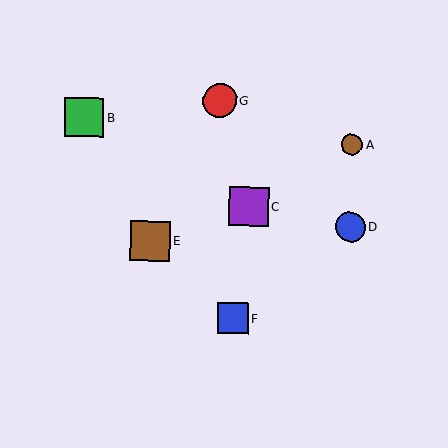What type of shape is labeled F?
Shape F is a blue square.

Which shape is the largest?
The brown square (labeled E) is the largest.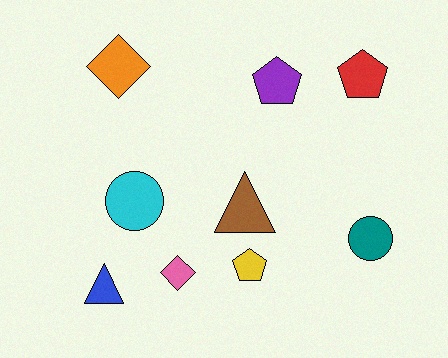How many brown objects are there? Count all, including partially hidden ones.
There is 1 brown object.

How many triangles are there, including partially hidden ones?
There are 2 triangles.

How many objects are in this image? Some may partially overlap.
There are 9 objects.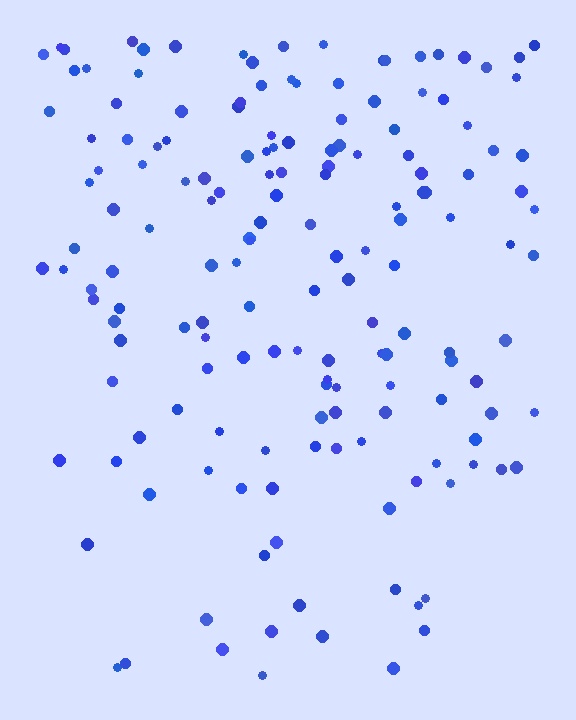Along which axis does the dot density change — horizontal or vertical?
Vertical.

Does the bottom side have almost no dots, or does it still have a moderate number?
Still a moderate number, just noticeably fewer than the top.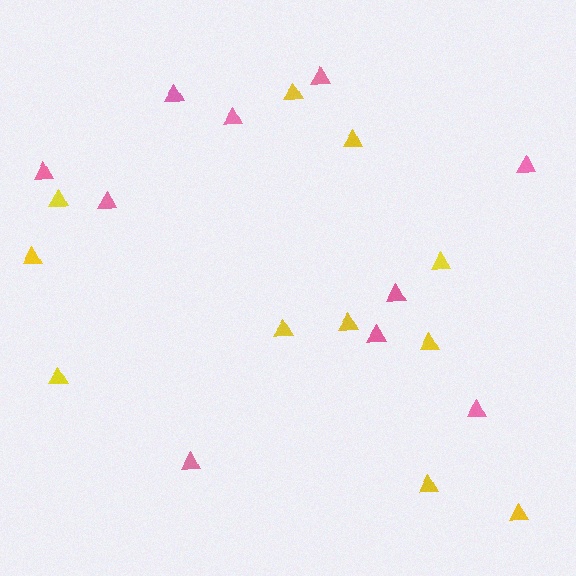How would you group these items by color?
There are 2 groups: one group of pink triangles (10) and one group of yellow triangles (11).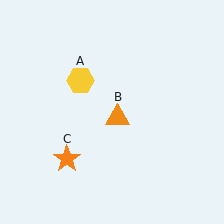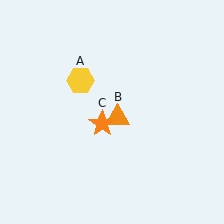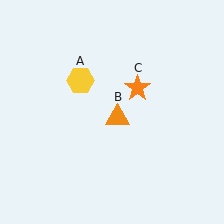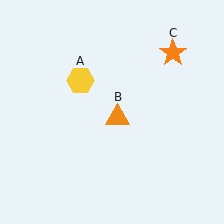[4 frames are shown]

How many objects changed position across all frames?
1 object changed position: orange star (object C).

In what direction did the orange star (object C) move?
The orange star (object C) moved up and to the right.